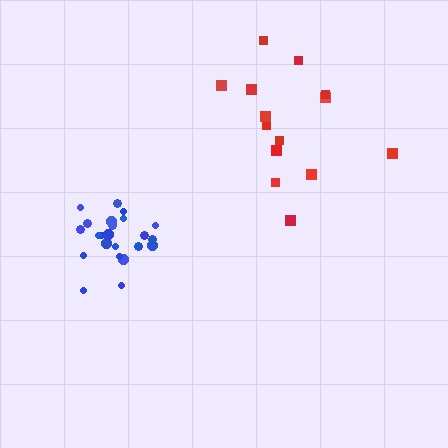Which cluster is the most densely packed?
Blue.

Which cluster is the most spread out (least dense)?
Red.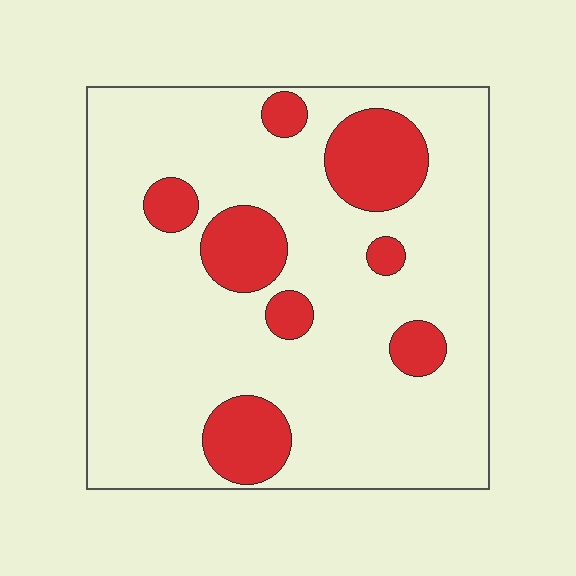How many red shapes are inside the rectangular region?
8.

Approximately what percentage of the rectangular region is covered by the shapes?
Approximately 20%.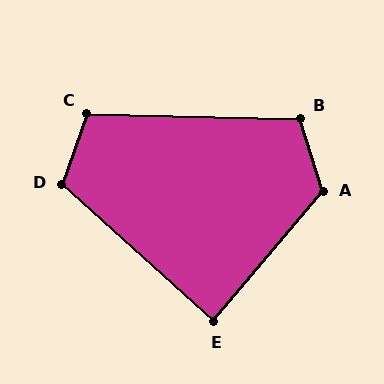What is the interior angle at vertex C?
Approximately 109 degrees (obtuse).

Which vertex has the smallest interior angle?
E, at approximately 88 degrees.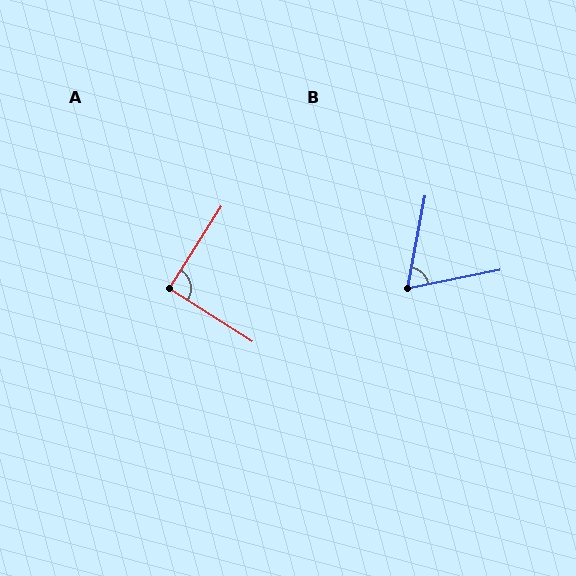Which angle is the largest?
A, at approximately 90 degrees.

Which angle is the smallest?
B, at approximately 68 degrees.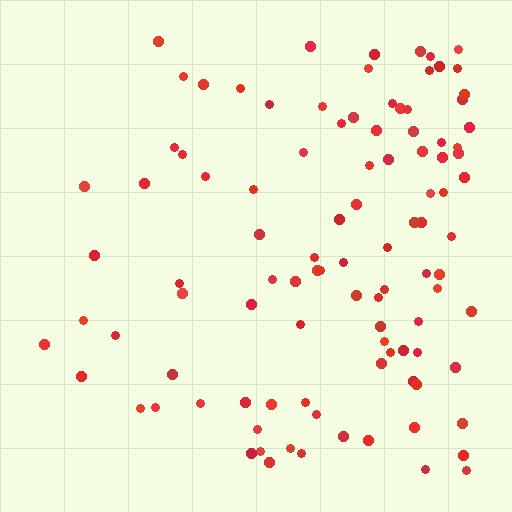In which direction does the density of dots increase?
From left to right, with the right side densest.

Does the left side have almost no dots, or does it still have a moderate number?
Still a moderate number, just noticeably fewer than the right.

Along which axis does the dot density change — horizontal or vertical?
Horizontal.